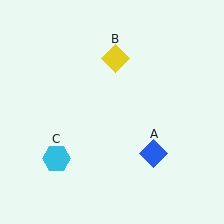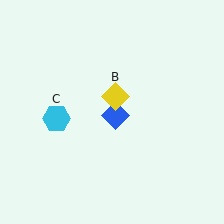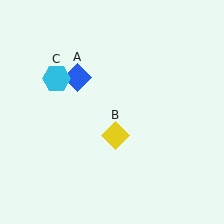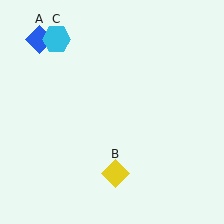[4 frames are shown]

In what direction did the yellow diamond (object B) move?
The yellow diamond (object B) moved down.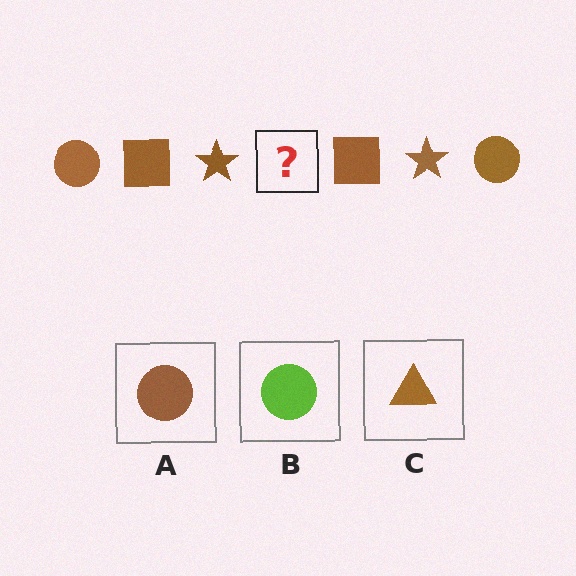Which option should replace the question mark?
Option A.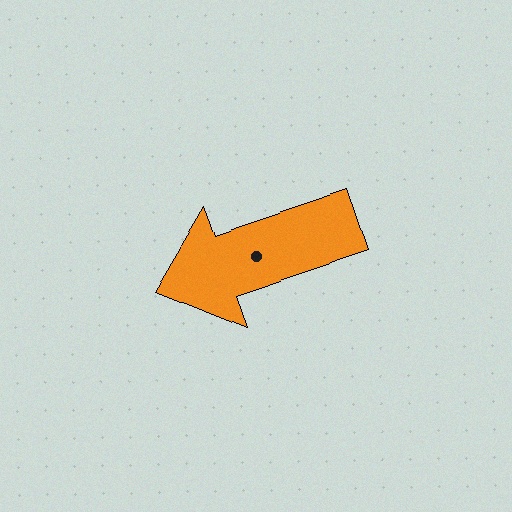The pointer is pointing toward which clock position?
Roughly 8 o'clock.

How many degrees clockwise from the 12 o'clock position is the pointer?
Approximately 251 degrees.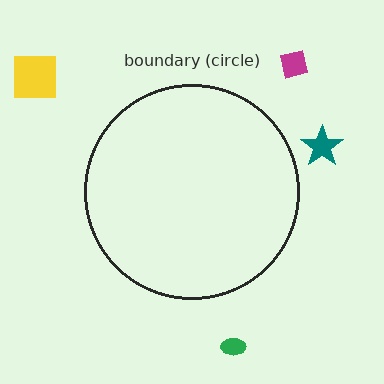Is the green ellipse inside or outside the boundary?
Outside.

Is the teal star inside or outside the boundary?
Outside.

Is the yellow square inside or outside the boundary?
Outside.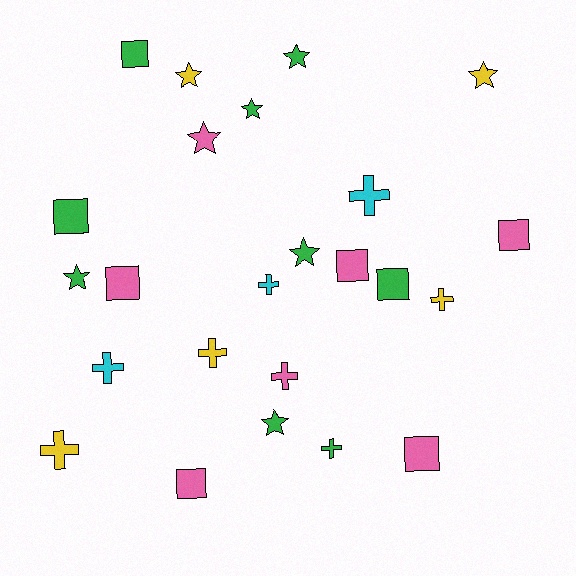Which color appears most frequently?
Green, with 9 objects.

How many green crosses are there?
There is 1 green cross.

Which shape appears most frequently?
Star, with 8 objects.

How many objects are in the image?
There are 24 objects.